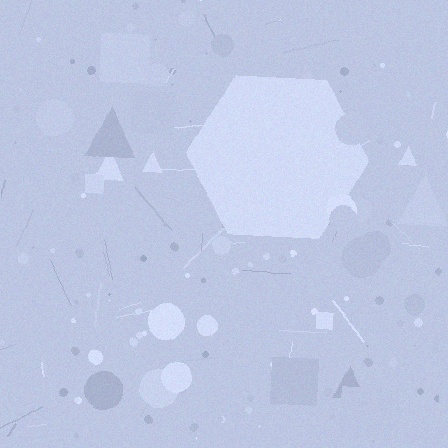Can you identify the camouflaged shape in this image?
The camouflaged shape is a hexagon.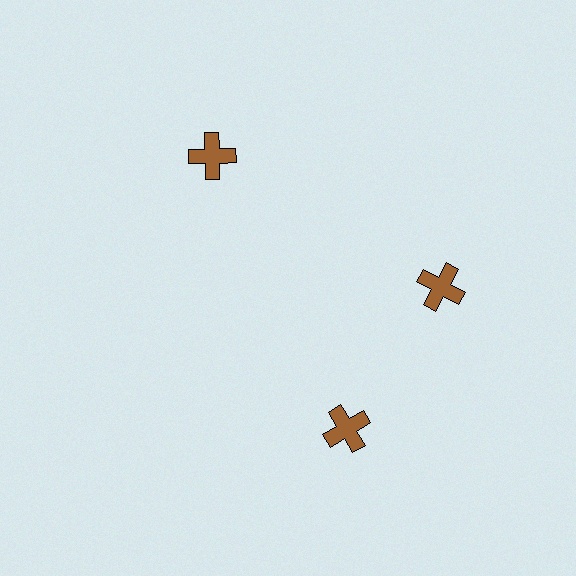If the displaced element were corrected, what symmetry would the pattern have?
It would have 3-fold rotational symmetry — the pattern would map onto itself every 120 degrees.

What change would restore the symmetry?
The symmetry would be restored by rotating it back into even spacing with its neighbors so that all 3 crosses sit at equal angles and equal distance from the center.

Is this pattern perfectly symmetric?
No. The 3 brown crosses are arranged in a ring, but one element near the 7 o'clock position is rotated out of alignment along the ring, breaking the 3-fold rotational symmetry.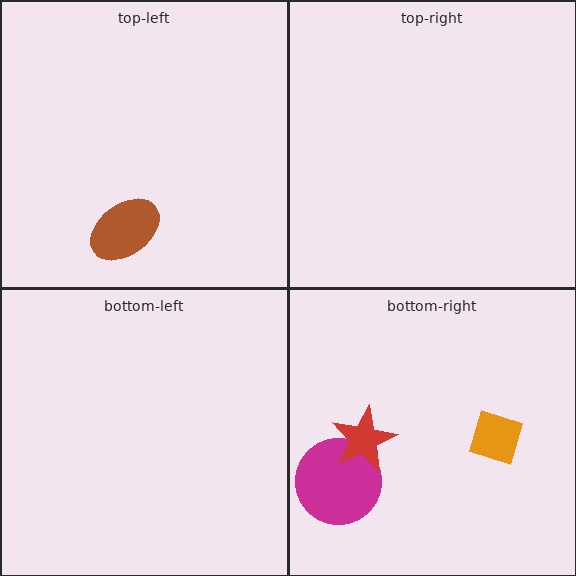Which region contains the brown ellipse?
The top-left region.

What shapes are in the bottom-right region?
The magenta circle, the red star, the orange diamond.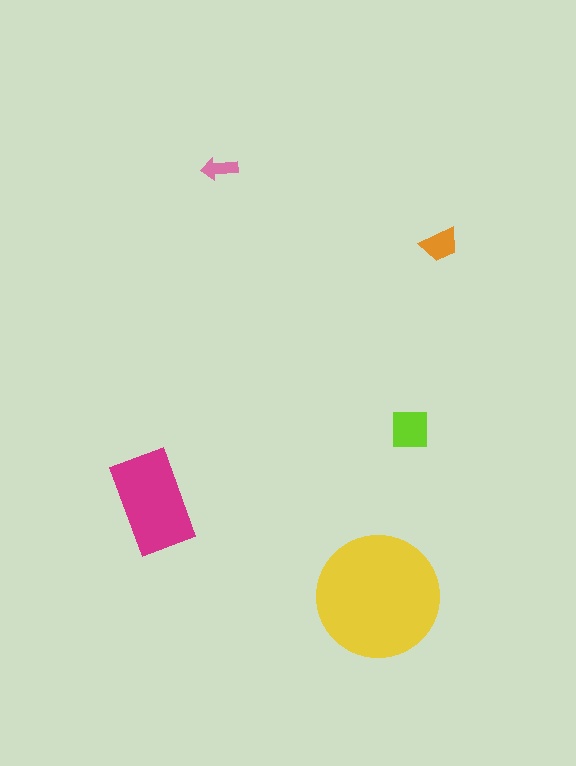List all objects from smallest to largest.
The pink arrow, the orange trapezoid, the lime square, the magenta rectangle, the yellow circle.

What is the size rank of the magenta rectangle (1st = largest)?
2nd.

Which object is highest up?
The pink arrow is topmost.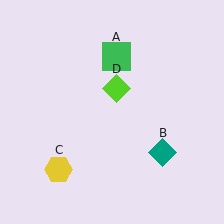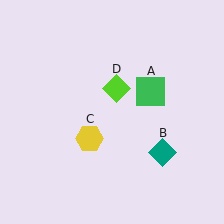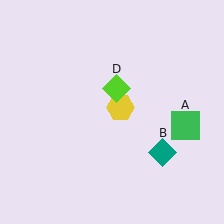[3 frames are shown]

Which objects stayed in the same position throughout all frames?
Teal diamond (object B) and lime diamond (object D) remained stationary.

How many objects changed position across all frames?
2 objects changed position: green square (object A), yellow hexagon (object C).